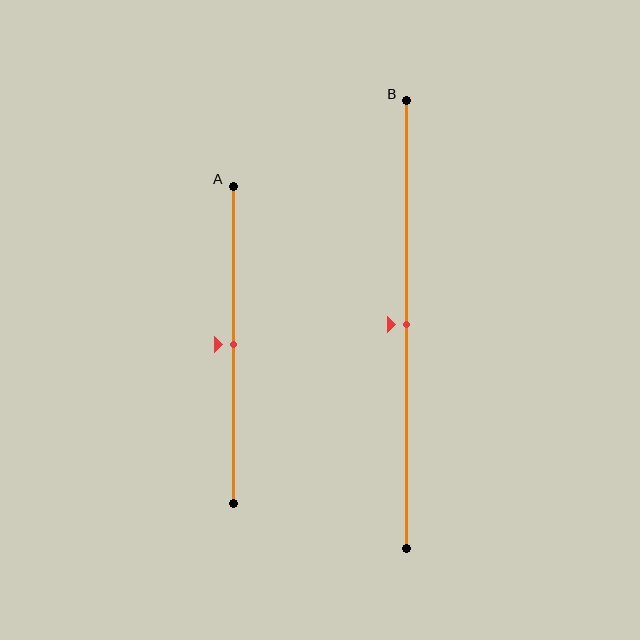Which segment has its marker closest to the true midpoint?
Segment A has its marker closest to the true midpoint.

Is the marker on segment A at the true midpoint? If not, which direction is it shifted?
Yes, the marker on segment A is at the true midpoint.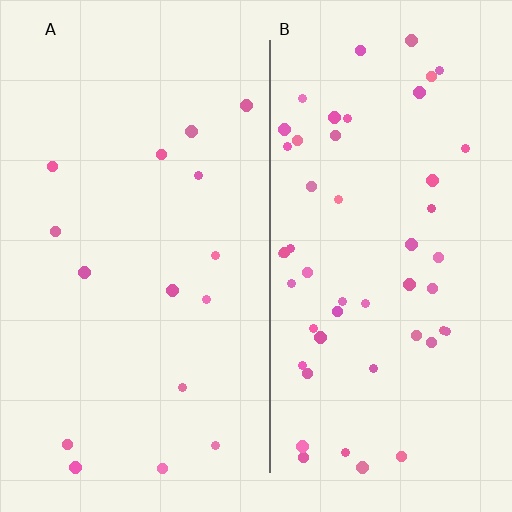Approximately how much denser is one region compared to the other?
Approximately 3.3× — region B over region A.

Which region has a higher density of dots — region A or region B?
B (the right).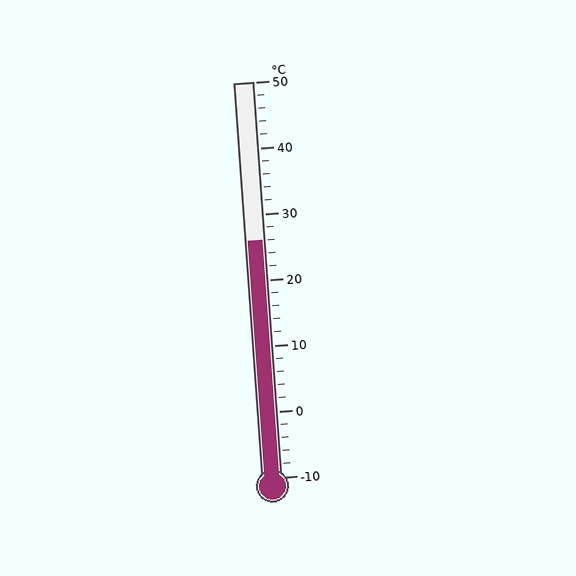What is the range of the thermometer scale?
The thermometer scale ranges from -10°C to 50°C.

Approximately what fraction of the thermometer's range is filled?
The thermometer is filled to approximately 60% of its range.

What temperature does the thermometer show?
The thermometer shows approximately 26°C.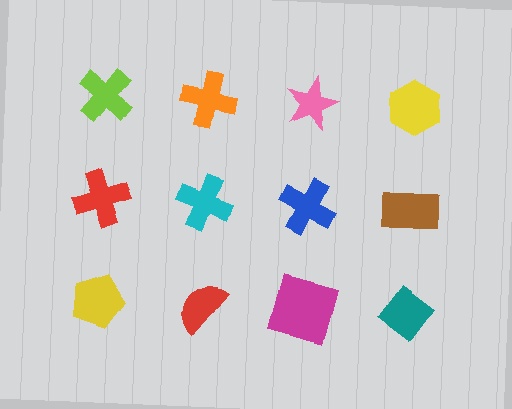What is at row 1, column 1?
A lime cross.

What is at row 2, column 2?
A cyan cross.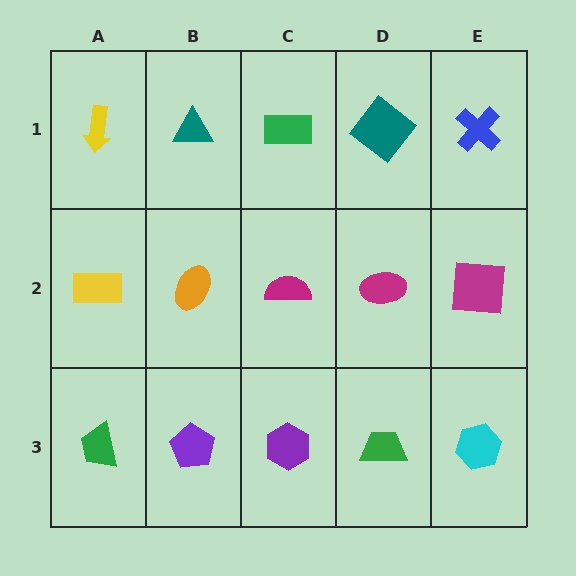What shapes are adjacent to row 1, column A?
A yellow rectangle (row 2, column A), a teal triangle (row 1, column B).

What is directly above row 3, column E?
A magenta square.